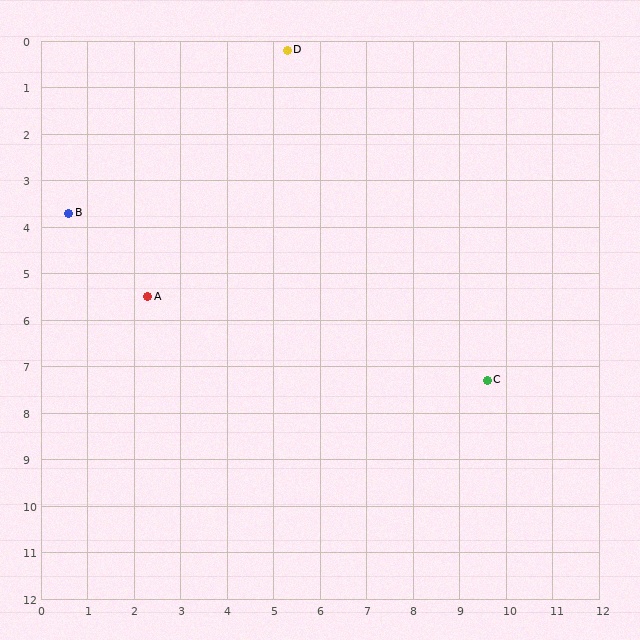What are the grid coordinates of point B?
Point B is at approximately (0.6, 3.7).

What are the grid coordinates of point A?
Point A is at approximately (2.3, 5.5).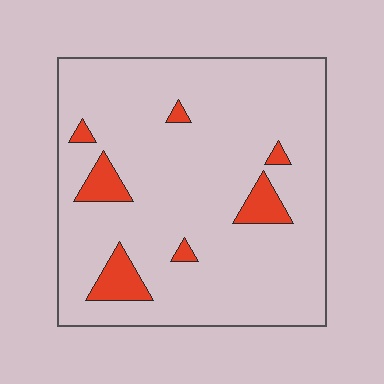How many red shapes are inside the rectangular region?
7.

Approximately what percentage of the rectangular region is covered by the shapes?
Approximately 10%.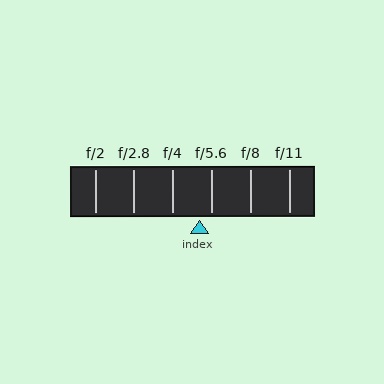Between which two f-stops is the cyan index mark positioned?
The index mark is between f/4 and f/5.6.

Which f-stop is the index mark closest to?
The index mark is closest to f/5.6.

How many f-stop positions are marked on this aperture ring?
There are 6 f-stop positions marked.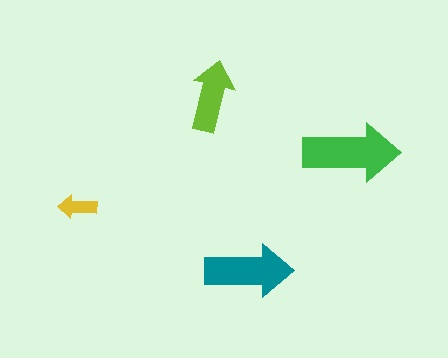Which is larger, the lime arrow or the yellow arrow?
The lime one.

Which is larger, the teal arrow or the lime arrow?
The teal one.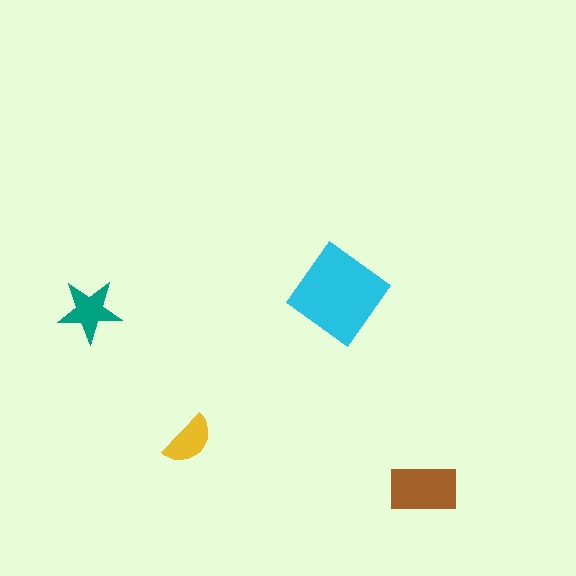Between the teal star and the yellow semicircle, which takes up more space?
The teal star.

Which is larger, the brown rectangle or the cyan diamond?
The cyan diamond.